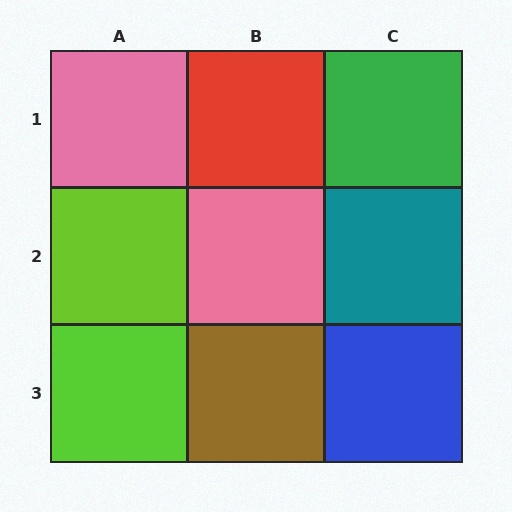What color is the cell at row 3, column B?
Brown.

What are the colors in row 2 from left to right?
Lime, pink, teal.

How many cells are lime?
2 cells are lime.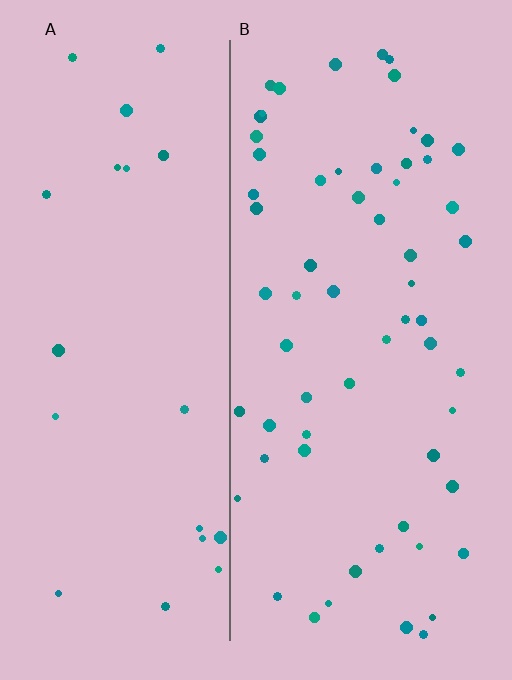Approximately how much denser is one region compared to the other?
Approximately 2.9× — region B over region A.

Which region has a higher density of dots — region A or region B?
B (the right).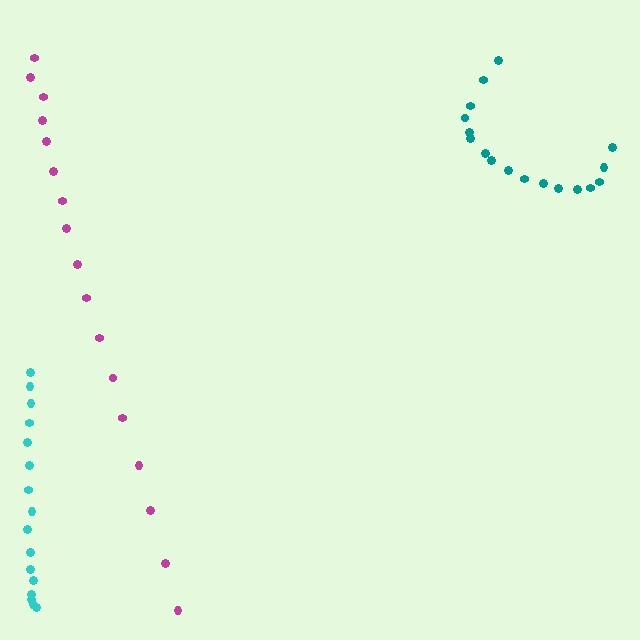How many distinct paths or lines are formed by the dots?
There are 3 distinct paths.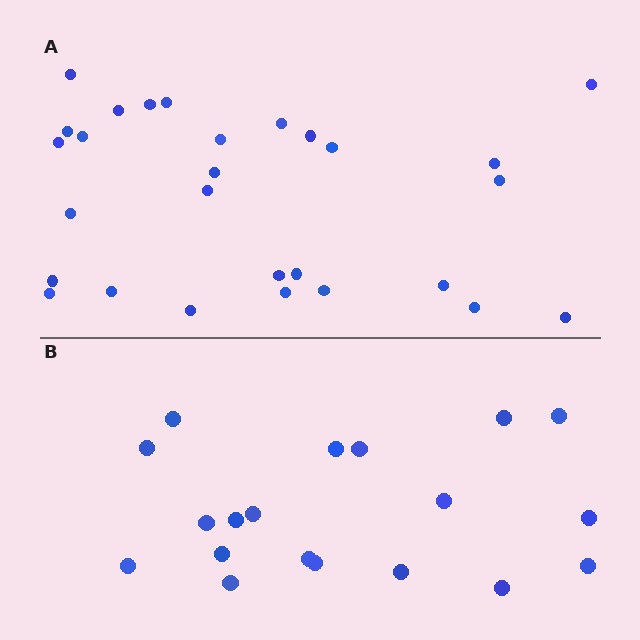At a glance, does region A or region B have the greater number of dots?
Region A (the top region) has more dots.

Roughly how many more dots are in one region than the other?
Region A has roughly 8 or so more dots than region B.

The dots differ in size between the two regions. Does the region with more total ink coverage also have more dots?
No. Region B has more total ink coverage because its dots are larger, but region A actually contains more individual dots. Total area can be misleading — the number of items is what matters here.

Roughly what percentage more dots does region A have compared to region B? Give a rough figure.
About 45% more.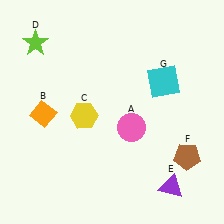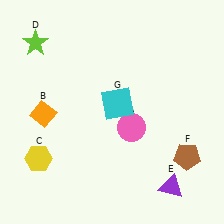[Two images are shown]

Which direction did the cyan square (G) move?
The cyan square (G) moved left.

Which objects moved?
The objects that moved are: the yellow hexagon (C), the cyan square (G).